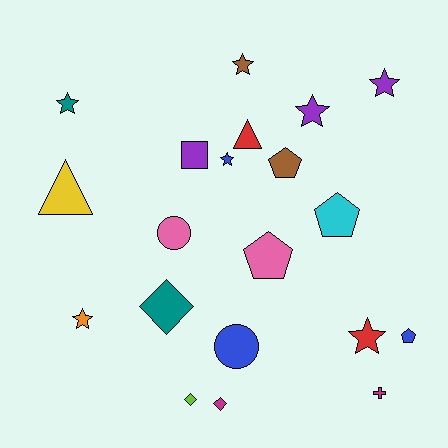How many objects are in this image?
There are 20 objects.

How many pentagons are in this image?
There are 4 pentagons.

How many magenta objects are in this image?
There are 2 magenta objects.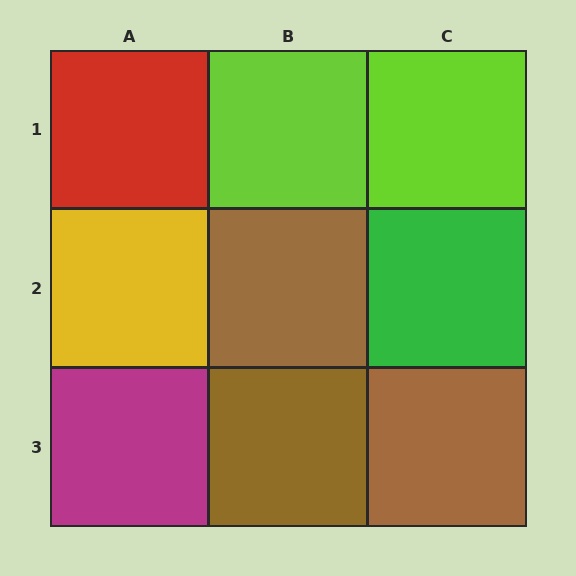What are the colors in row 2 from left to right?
Yellow, brown, green.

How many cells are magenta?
1 cell is magenta.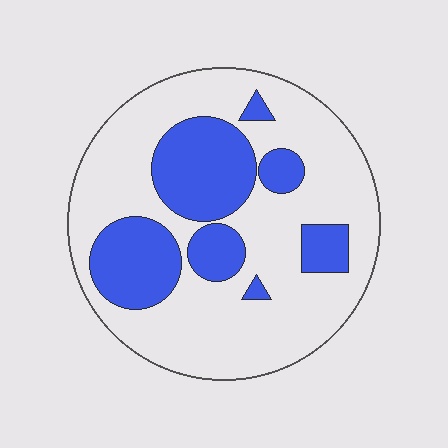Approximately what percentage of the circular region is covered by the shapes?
Approximately 30%.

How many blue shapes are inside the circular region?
7.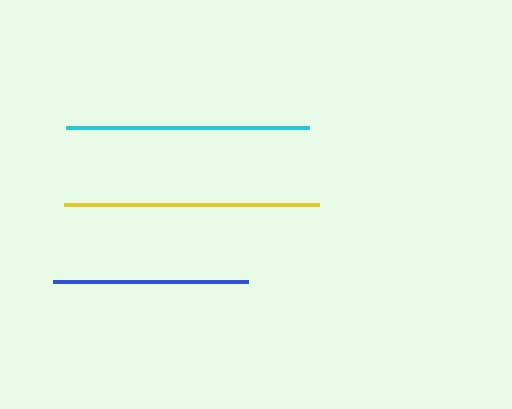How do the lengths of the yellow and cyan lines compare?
The yellow and cyan lines are approximately the same length.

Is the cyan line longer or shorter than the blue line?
The cyan line is longer than the blue line.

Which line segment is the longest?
The yellow line is the longest at approximately 255 pixels.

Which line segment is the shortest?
The blue line is the shortest at approximately 195 pixels.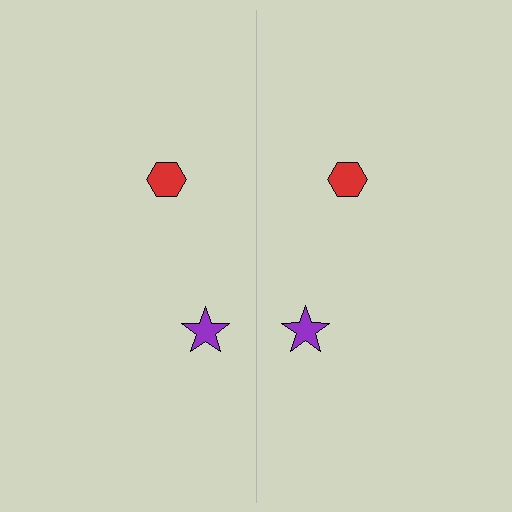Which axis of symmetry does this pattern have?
The pattern has a vertical axis of symmetry running through the center of the image.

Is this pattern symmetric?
Yes, this pattern has bilateral (reflection) symmetry.